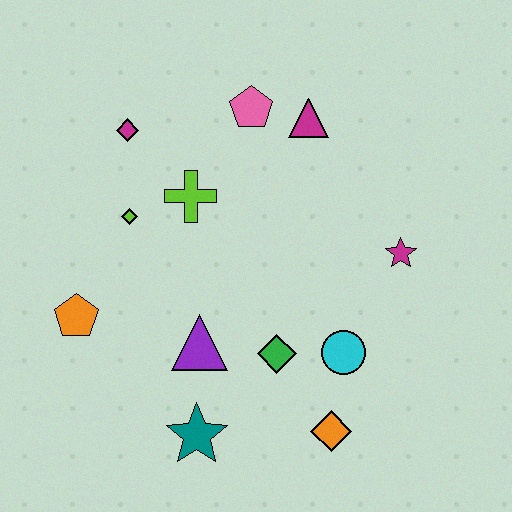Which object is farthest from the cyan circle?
The magenta diamond is farthest from the cyan circle.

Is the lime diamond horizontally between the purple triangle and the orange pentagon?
Yes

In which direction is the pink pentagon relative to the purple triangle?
The pink pentagon is above the purple triangle.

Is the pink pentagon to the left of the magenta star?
Yes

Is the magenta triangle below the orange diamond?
No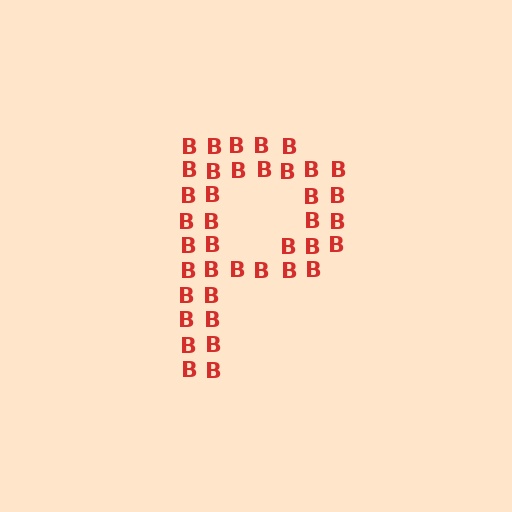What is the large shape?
The large shape is the letter P.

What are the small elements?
The small elements are letter B's.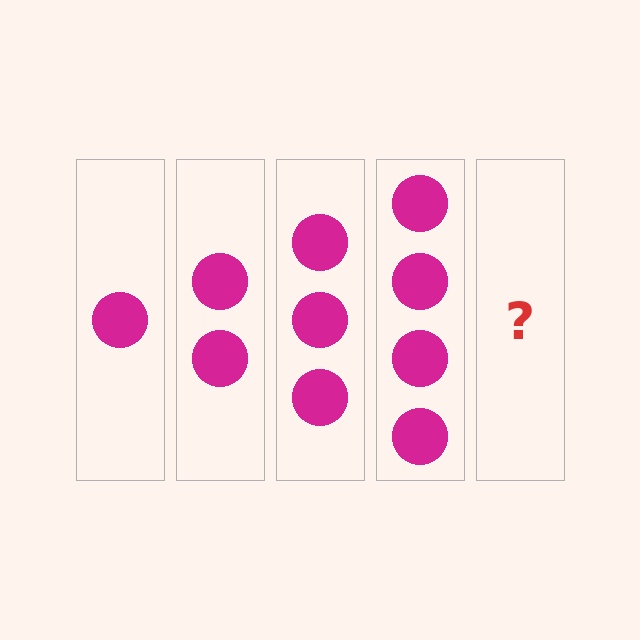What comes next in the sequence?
The next element should be 5 circles.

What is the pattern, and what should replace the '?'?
The pattern is that each step adds one more circle. The '?' should be 5 circles.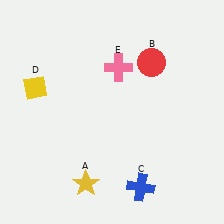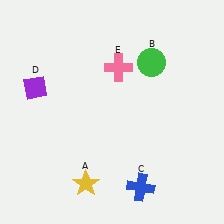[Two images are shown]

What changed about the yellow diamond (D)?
In Image 1, D is yellow. In Image 2, it changed to purple.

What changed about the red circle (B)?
In Image 1, B is red. In Image 2, it changed to green.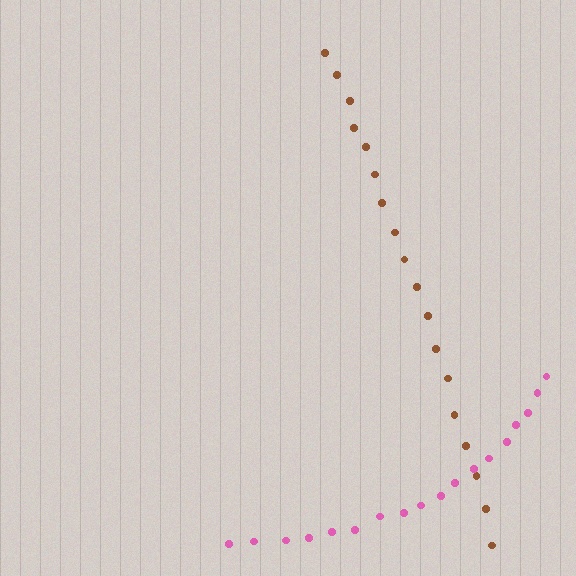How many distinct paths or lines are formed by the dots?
There are 2 distinct paths.